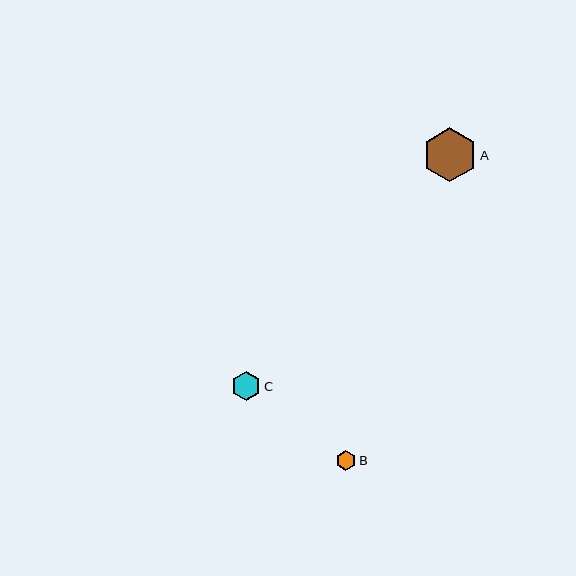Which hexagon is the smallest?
Hexagon B is the smallest with a size of approximately 20 pixels.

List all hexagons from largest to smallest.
From largest to smallest: A, C, B.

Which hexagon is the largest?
Hexagon A is the largest with a size of approximately 54 pixels.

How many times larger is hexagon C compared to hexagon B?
Hexagon C is approximately 1.4 times the size of hexagon B.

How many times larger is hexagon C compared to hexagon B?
Hexagon C is approximately 1.4 times the size of hexagon B.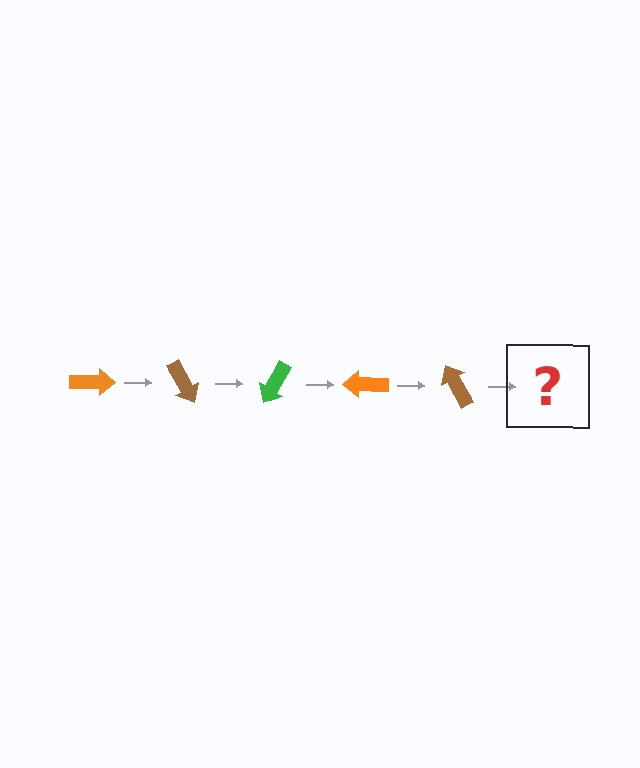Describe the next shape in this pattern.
It should be a green arrow, rotated 300 degrees from the start.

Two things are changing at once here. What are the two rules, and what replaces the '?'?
The two rules are that it rotates 60 degrees each step and the color cycles through orange, brown, and green. The '?' should be a green arrow, rotated 300 degrees from the start.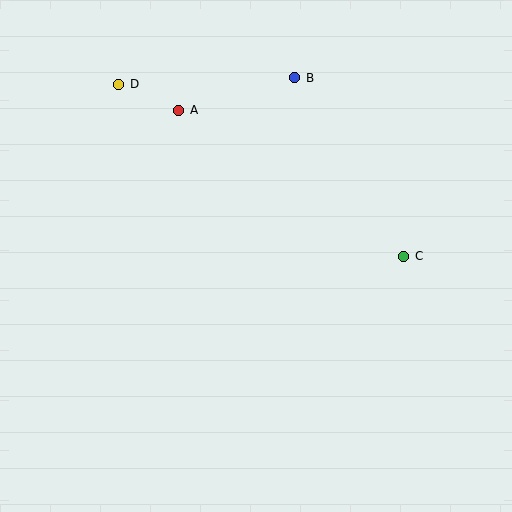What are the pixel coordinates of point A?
Point A is at (179, 110).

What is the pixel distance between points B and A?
The distance between B and A is 120 pixels.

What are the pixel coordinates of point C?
Point C is at (404, 256).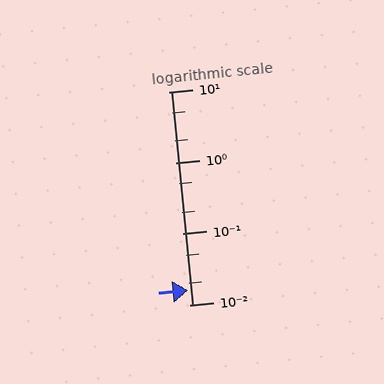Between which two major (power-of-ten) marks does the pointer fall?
The pointer is between 0.01 and 0.1.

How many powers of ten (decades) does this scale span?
The scale spans 3 decades, from 0.01 to 10.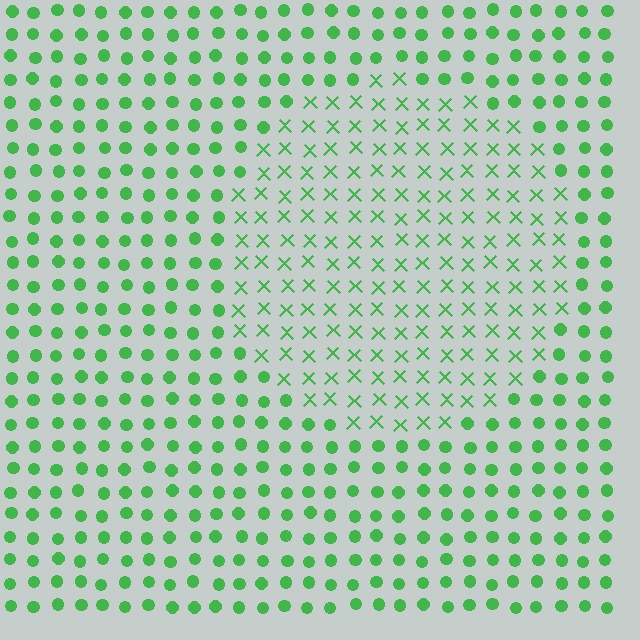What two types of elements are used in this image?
The image uses X marks inside the circle region and circles outside it.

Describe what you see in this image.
The image is filled with small green elements arranged in a uniform grid. A circle-shaped region contains X marks, while the surrounding area contains circles. The boundary is defined purely by the change in element shape.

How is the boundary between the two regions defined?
The boundary is defined by a change in element shape: X marks inside vs. circles outside. All elements share the same color and spacing.